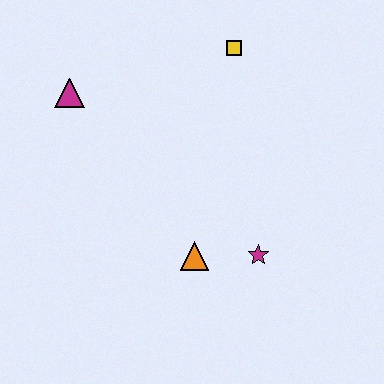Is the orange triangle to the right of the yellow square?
No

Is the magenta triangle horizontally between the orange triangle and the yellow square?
No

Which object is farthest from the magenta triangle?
The magenta star is farthest from the magenta triangle.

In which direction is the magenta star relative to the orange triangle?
The magenta star is to the right of the orange triangle.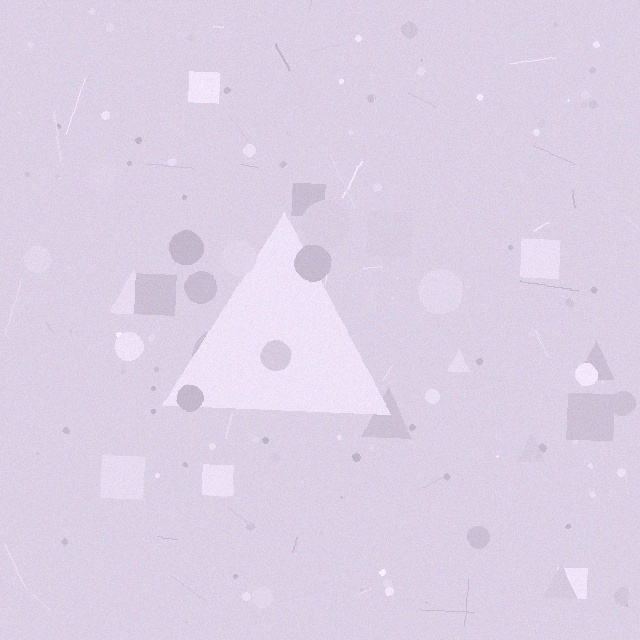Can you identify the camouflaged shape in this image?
The camouflaged shape is a triangle.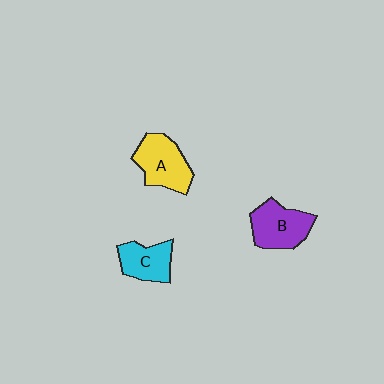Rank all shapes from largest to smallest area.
From largest to smallest: A (yellow), B (purple), C (cyan).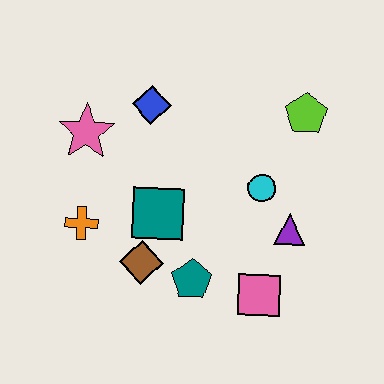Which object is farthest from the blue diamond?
The pink square is farthest from the blue diamond.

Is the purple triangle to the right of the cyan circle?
Yes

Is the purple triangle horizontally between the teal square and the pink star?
No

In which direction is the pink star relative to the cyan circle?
The pink star is to the left of the cyan circle.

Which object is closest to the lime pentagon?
The cyan circle is closest to the lime pentagon.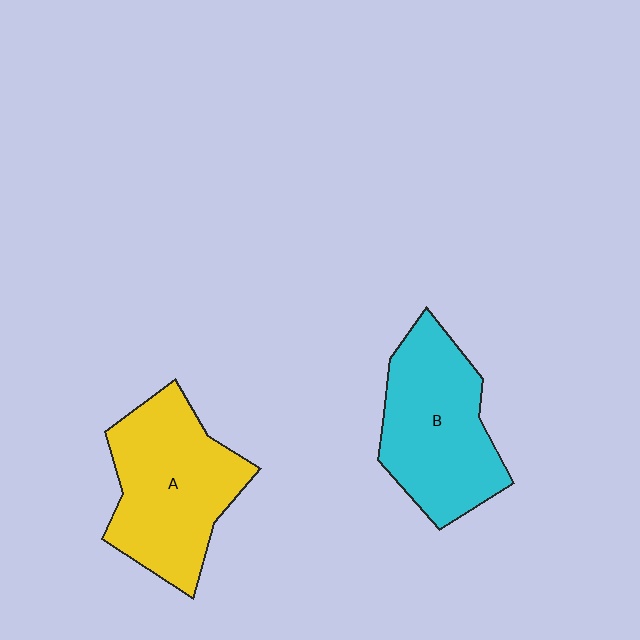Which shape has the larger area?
Shape A (yellow).